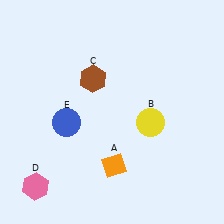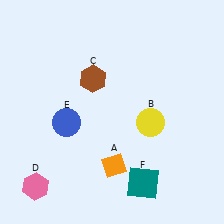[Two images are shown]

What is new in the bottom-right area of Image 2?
A teal square (F) was added in the bottom-right area of Image 2.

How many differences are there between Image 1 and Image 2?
There is 1 difference between the two images.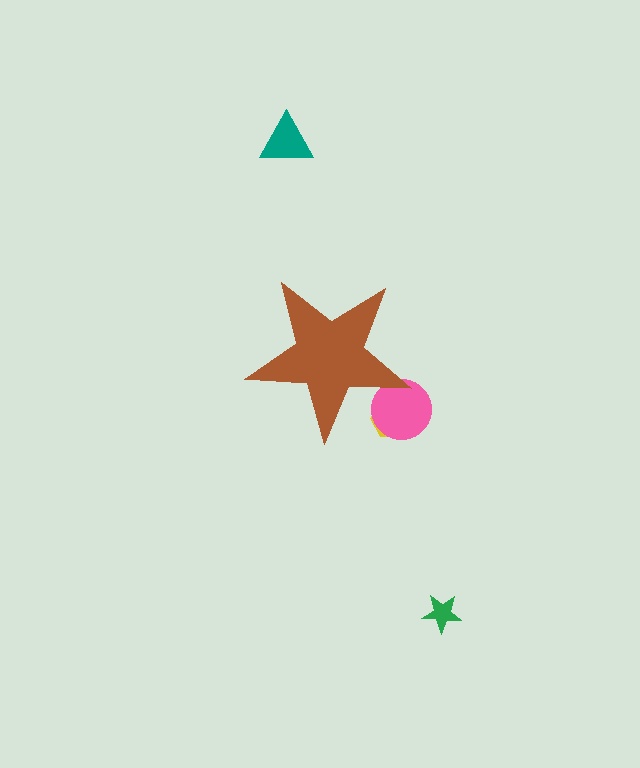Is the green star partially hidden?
No, the green star is fully visible.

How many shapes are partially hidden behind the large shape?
2 shapes are partially hidden.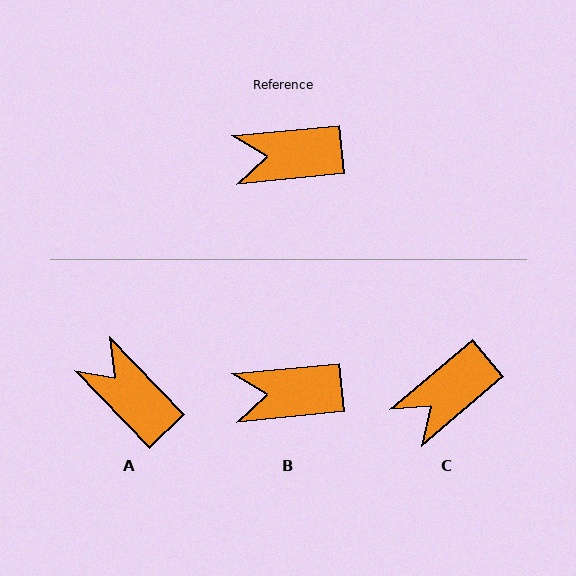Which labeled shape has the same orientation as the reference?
B.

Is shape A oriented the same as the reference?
No, it is off by about 52 degrees.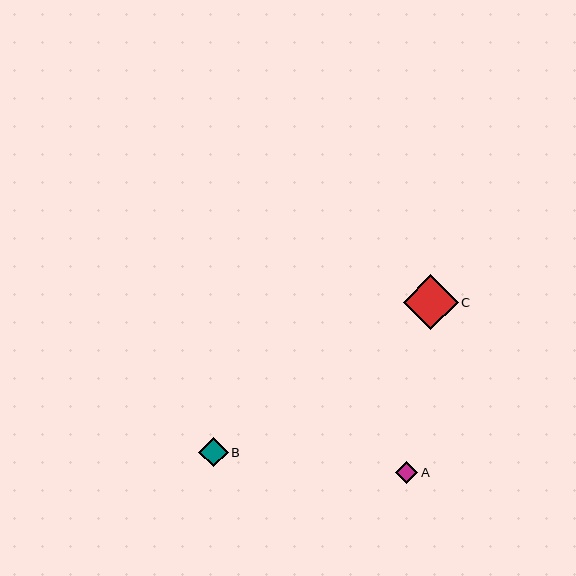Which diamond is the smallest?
Diamond A is the smallest with a size of approximately 22 pixels.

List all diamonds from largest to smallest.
From largest to smallest: C, B, A.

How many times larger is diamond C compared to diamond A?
Diamond C is approximately 2.4 times the size of diamond A.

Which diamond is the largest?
Diamond C is the largest with a size of approximately 55 pixels.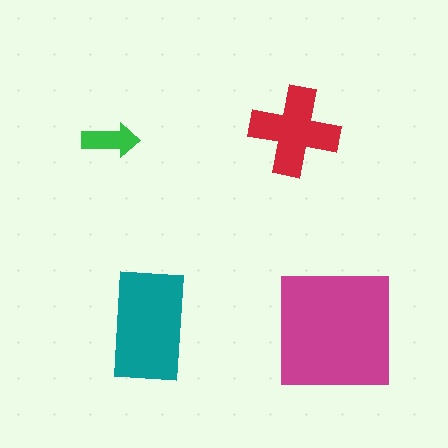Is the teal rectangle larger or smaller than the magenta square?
Smaller.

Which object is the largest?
The magenta square.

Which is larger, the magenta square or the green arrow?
The magenta square.